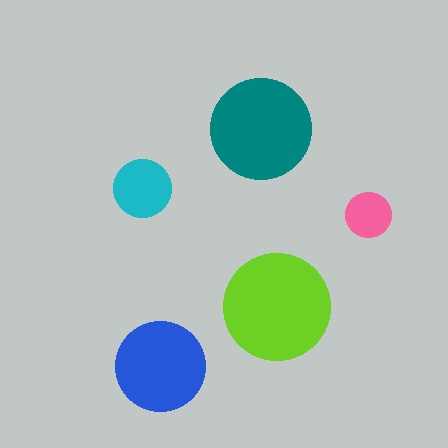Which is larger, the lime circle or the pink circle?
The lime one.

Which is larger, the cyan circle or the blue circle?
The blue one.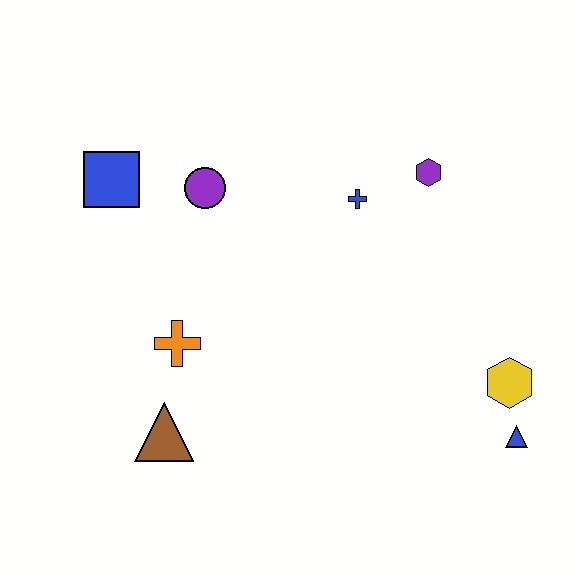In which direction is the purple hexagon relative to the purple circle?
The purple hexagon is to the right of the purple circle.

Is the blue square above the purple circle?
Yes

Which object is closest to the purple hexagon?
The blue cross is closest to the purple hexagon.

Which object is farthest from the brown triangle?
The purple hexagon is farthest from the brown triangle.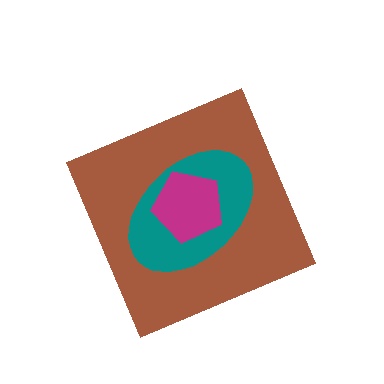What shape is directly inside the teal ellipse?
The magenta pentagon.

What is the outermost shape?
The brown diamond.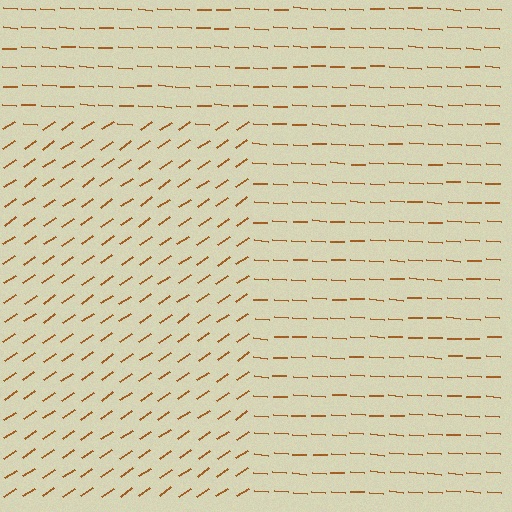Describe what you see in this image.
The image is filled with small brown line segments. A rectangle region in the image has lines oriented differently from the surrounding lines, creating a visible texture boundary.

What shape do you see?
I see a rectangle.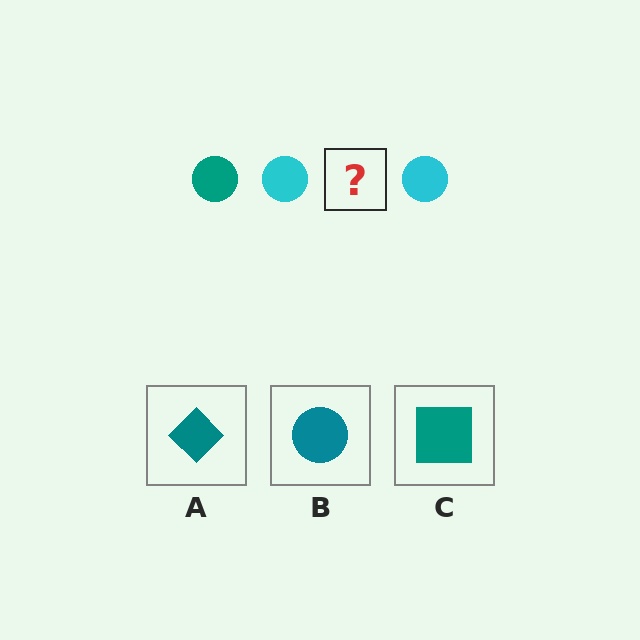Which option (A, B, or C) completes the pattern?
B.